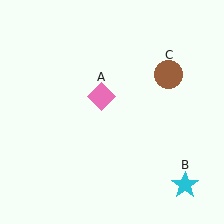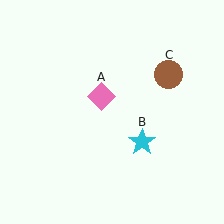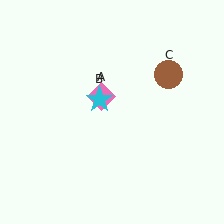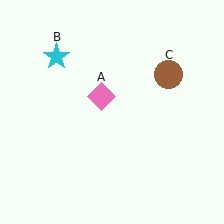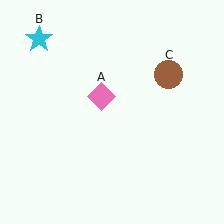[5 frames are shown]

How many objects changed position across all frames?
1 object changed position: cyan star (object B).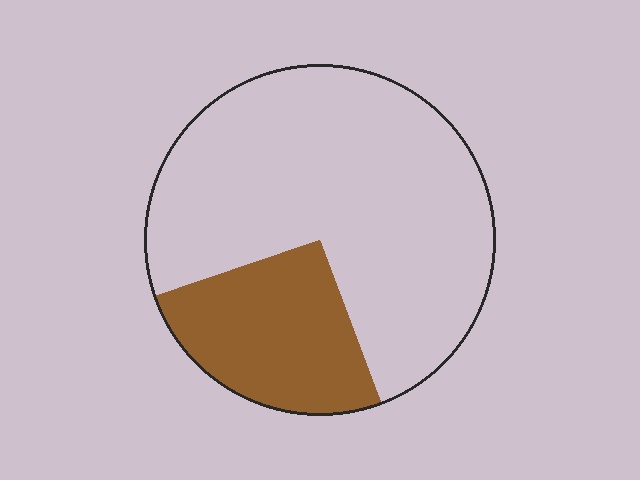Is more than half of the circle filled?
No.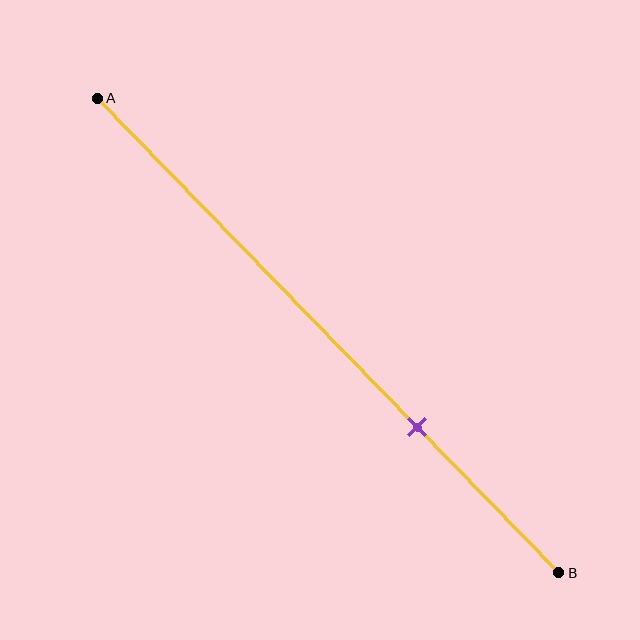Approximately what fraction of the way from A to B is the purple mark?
The purple mark is approximately 70% of the way from A to B.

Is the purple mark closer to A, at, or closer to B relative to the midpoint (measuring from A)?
The purple mark is closer to point B than the midpoint of segment AB.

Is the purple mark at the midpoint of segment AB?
No, the mark is at about 70% from A, not at the 50% midpoint.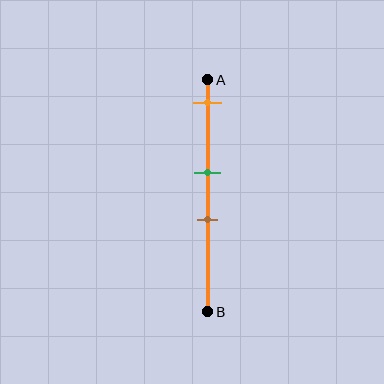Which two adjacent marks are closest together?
The green and brown marks are the closest adjacent pair.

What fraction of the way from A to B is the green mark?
The green mark is approximately 40% (0.4) of the way from A to B.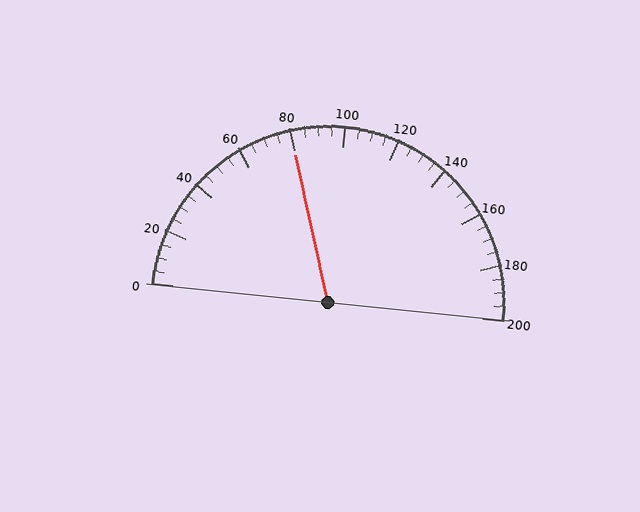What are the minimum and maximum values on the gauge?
The gauge ranges from 0 to 200.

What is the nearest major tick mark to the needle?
The nearest major tick mark is 80.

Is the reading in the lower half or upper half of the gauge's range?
The reading is in the lower half of the range (0 to 200).